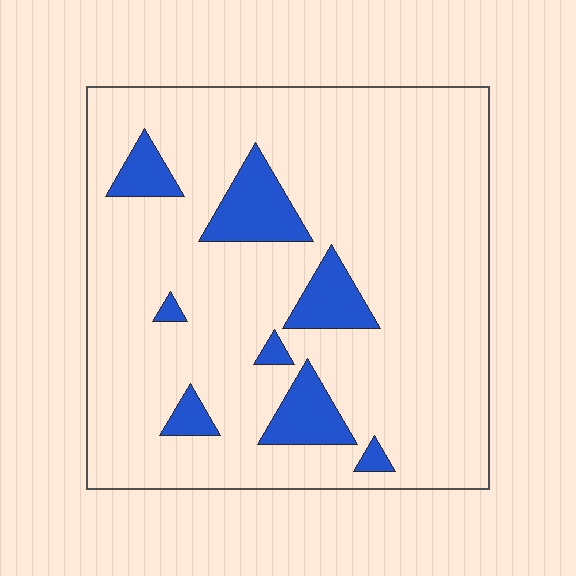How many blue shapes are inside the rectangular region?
8.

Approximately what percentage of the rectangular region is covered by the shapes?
Approximately 15%.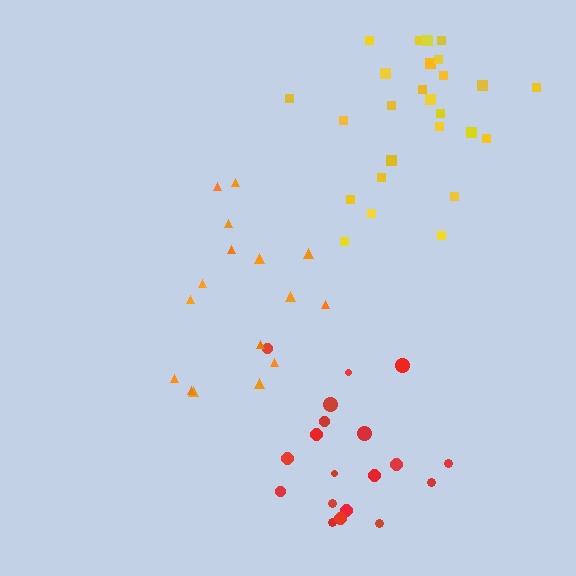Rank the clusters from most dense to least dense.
yellow, red, orange.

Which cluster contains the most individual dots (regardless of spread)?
Yellow (26).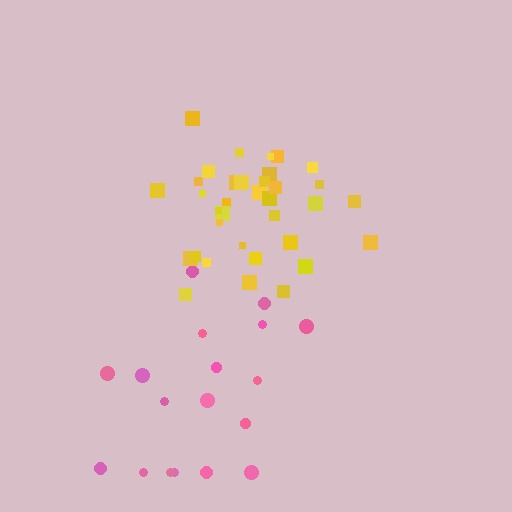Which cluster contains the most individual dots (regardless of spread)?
Yellow (35).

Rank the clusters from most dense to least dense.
yellow, pink.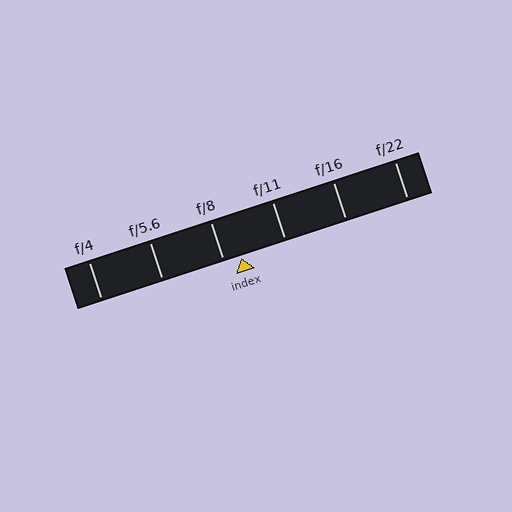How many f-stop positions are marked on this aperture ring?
There are 6 f-stop positions marked.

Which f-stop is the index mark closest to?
The index mark is closest to f/8.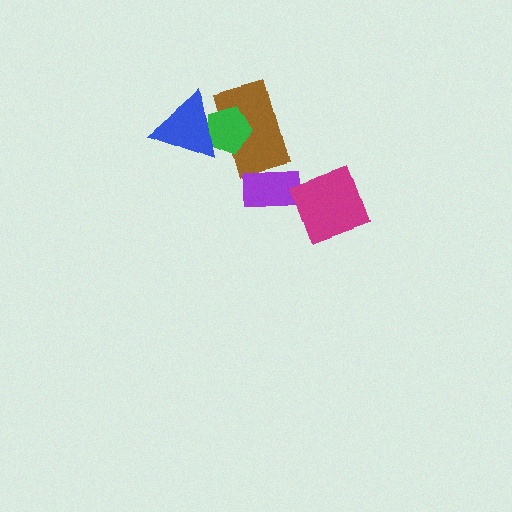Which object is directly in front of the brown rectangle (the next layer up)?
The green pentagon is directly in front of the brown rectangle.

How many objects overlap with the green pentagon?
2 objects overlap with the green pentagon.